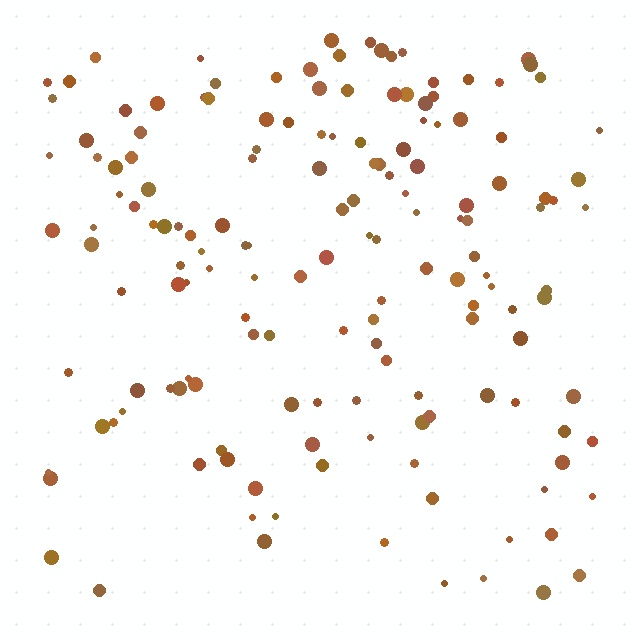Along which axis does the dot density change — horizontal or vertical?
Vertical.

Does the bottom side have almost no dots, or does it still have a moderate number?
Still a moderate number, just noticeably fewer than the top.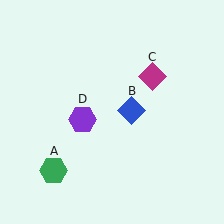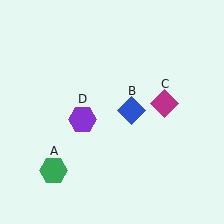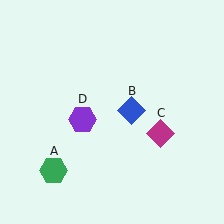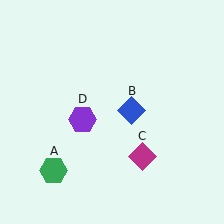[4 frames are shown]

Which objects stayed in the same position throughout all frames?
Green hexagon (object A) and blue diamond (object B) and purple hexagon (object D) remained stationary.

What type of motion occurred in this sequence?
The magenta diamond (object C) rotated clockwise around the center of the scene.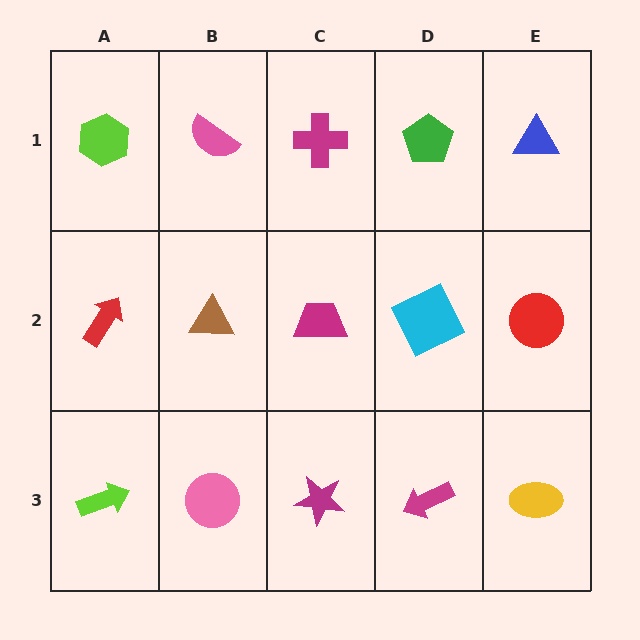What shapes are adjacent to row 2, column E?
A blue triangle (row 1, column E), a yellow ellipse (row 3, column E), a cyan square (row 2, column D).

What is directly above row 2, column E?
A blue triangle.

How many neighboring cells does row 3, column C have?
3.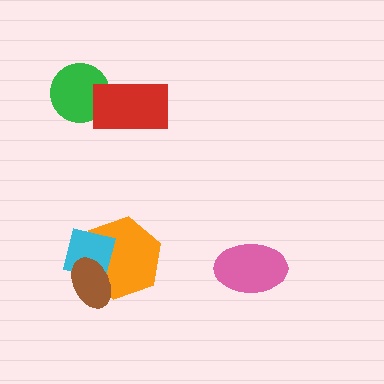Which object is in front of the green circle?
The red rectangle is in front of the green circle.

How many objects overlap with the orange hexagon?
2 objects overlap with the orange hexagon.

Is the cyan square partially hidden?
Yes, it is partially covered by another shape.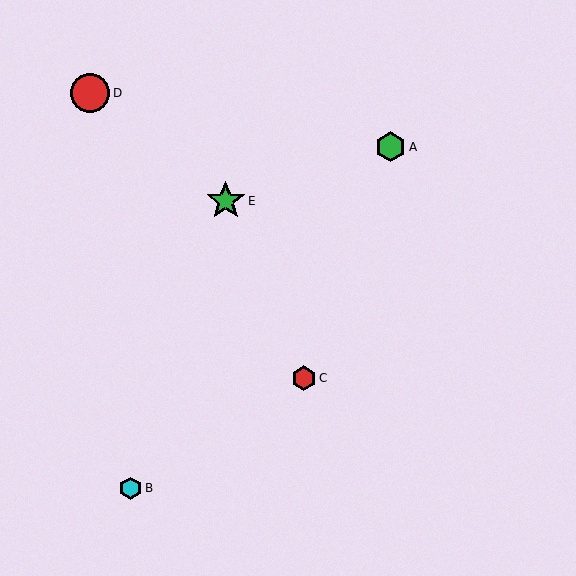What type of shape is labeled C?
Shape C is a red hexagon.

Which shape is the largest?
The red circle (labeled D) is the largest.